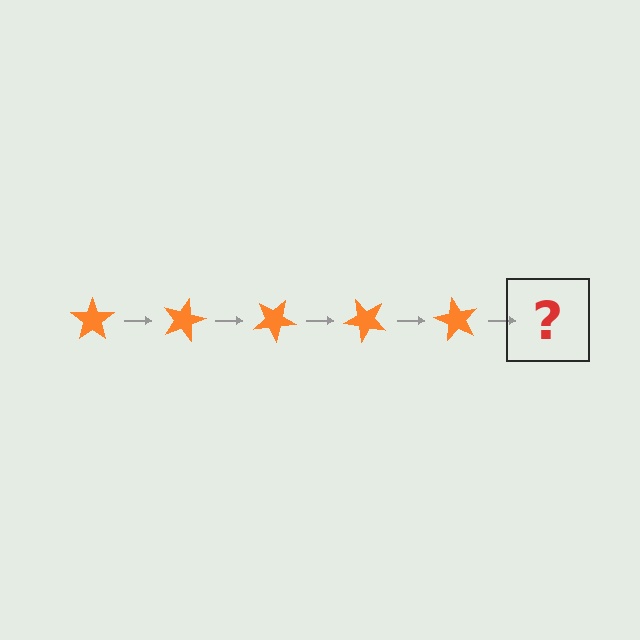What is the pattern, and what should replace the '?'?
The pattern is that the star rotates 15 degrees each step. The '?' should be an orange star rotated 75 degrees.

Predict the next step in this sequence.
The next step is an orange star rotated 75 degrees.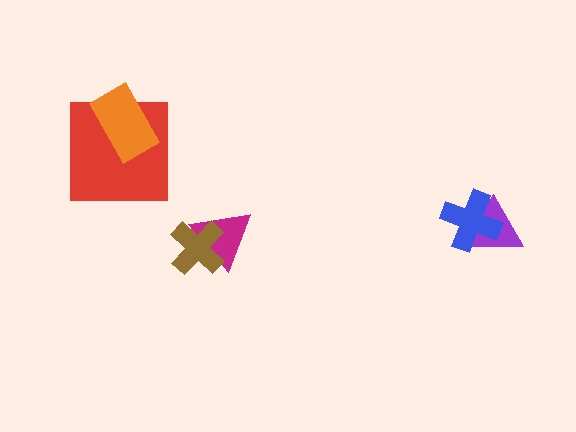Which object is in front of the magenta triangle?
The brown cross is in front of the magenta triangle.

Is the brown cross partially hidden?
No, no other shape covers it.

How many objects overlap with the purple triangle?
1 object overlaps with the purple triangle.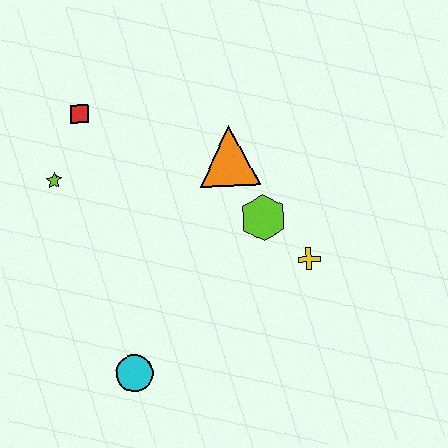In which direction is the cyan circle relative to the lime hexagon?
The cyan circle is below the lime hexagon.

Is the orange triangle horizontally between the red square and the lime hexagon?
Yes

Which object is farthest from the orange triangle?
The cyan circle is farthest from the orange triangle.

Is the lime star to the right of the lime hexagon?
No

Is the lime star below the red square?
Yes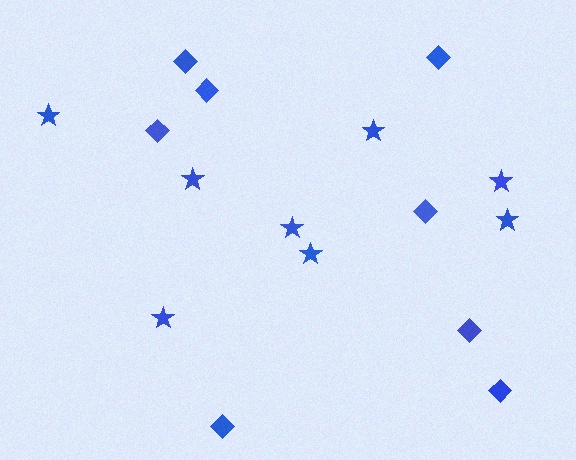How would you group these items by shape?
There are 2 groups: one group of diamonds (8) and one group of stars (8).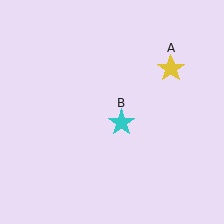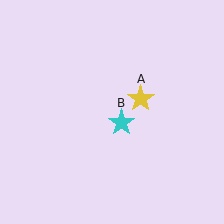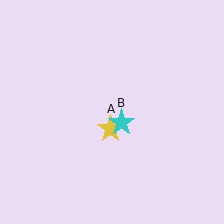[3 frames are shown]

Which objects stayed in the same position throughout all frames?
Cyan star (object B) remained stationary.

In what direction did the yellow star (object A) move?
The yellow star (object A) moved down and to the left.